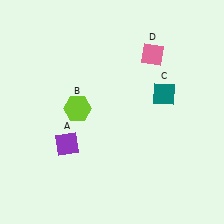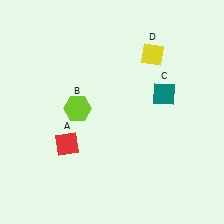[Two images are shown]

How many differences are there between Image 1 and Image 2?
There are 2 differences between the two images.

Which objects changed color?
A changed from purple to red. D changed from pink to yellow.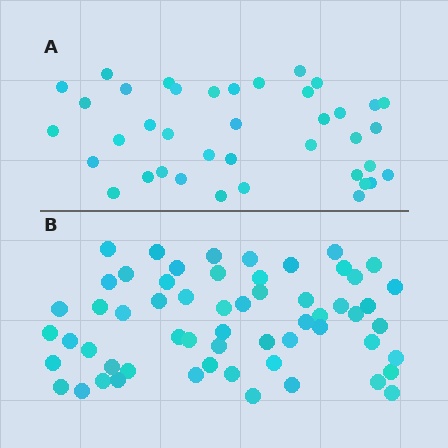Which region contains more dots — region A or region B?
Region B (the bottom region) has more dots.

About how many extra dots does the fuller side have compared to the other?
Region B has approximately 20 more dots than region A.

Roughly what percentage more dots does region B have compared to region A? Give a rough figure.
About 50% more.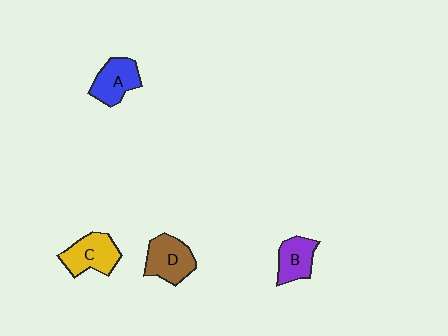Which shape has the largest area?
Shape D (brown).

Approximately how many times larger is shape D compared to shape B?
Approximately 1.3 times.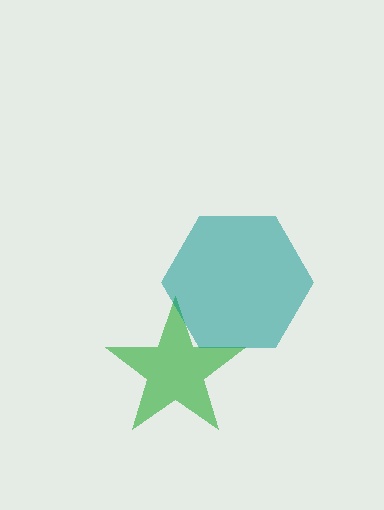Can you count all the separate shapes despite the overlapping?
Yes, there are 2 separate shapes.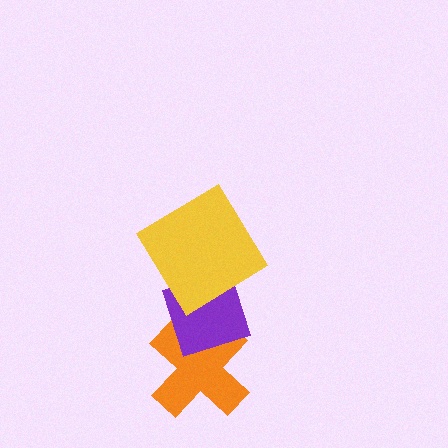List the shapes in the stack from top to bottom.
From top to bottom: the yellow diamond, the purple diamond, the orange cross.